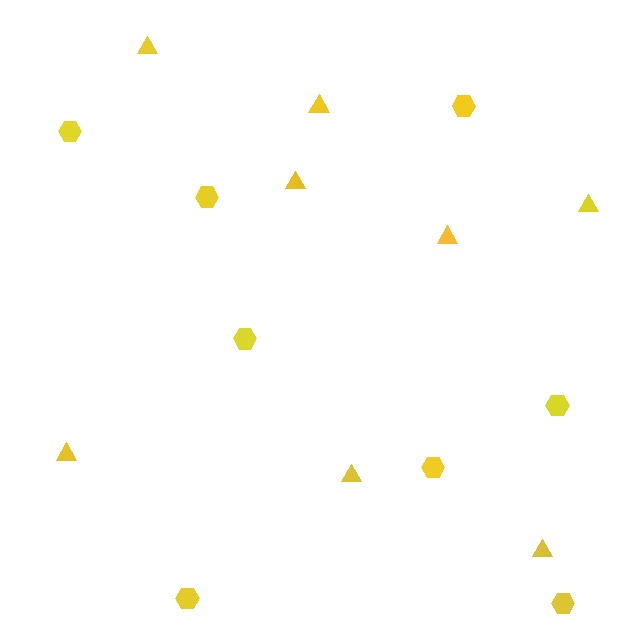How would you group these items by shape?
There are 2 groups: one group of hexagons (8) and one group of triangles (8).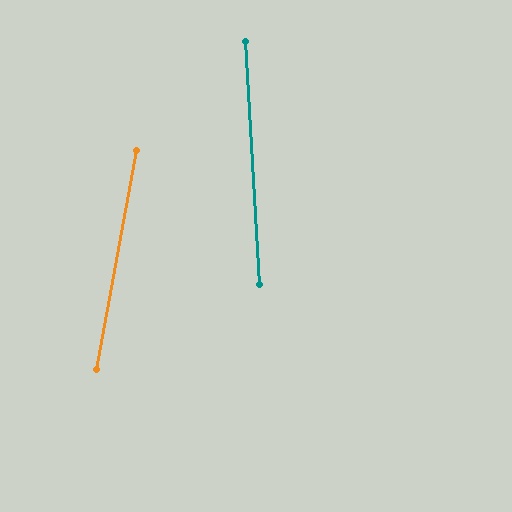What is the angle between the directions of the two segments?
Approximately 14 degrees.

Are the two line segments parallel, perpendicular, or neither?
Neither parallel nor perpendicular — they differ by about 14°.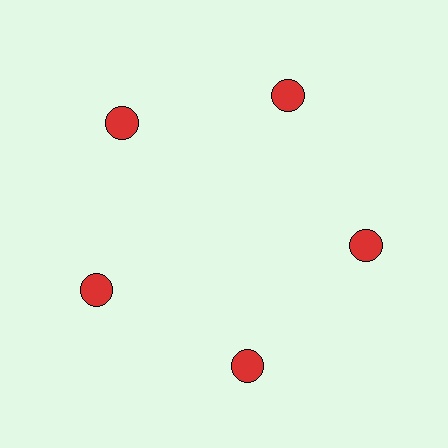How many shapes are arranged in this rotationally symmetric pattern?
There are 5 shapes, arranged in 5 groups of 1.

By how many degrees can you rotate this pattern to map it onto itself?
The pattern maps onto itself every 72 degrees of rotation.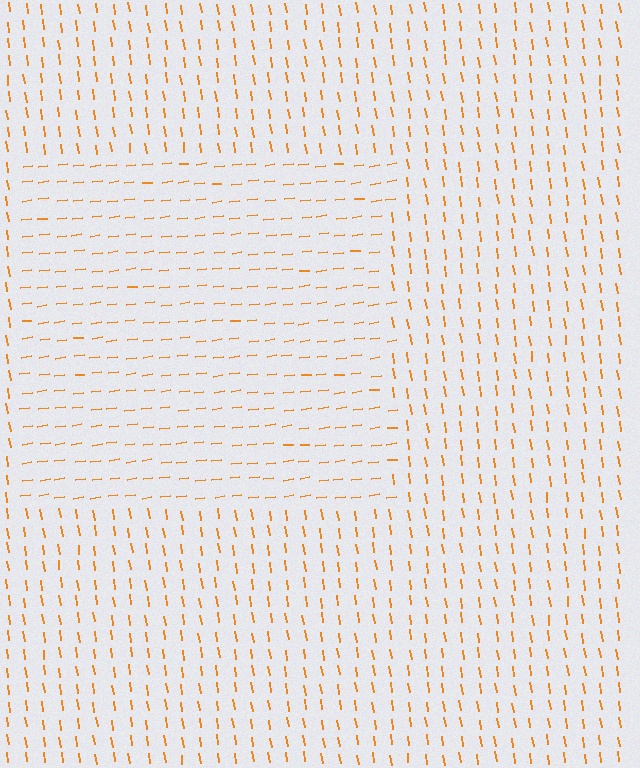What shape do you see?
I see a rectangle.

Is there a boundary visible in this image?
Yes, there is a texture boundary formed by a change in line orientation.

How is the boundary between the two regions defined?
The boundary is defined purely by a change in line orientation (approximately 89 degrees difference). All lines are the same color and thickness.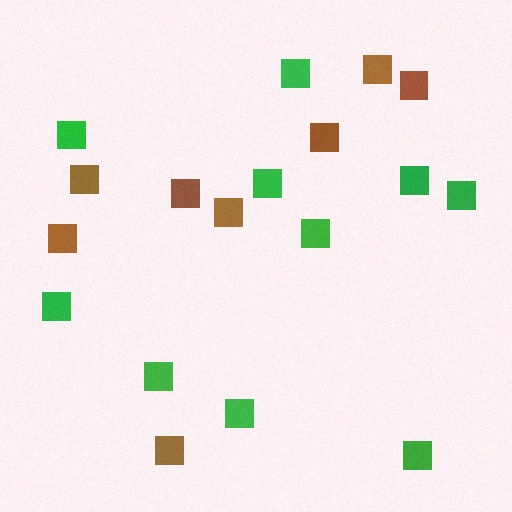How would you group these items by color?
There are 2 groups: one group of brown squares (8) and one group of green squares (10).